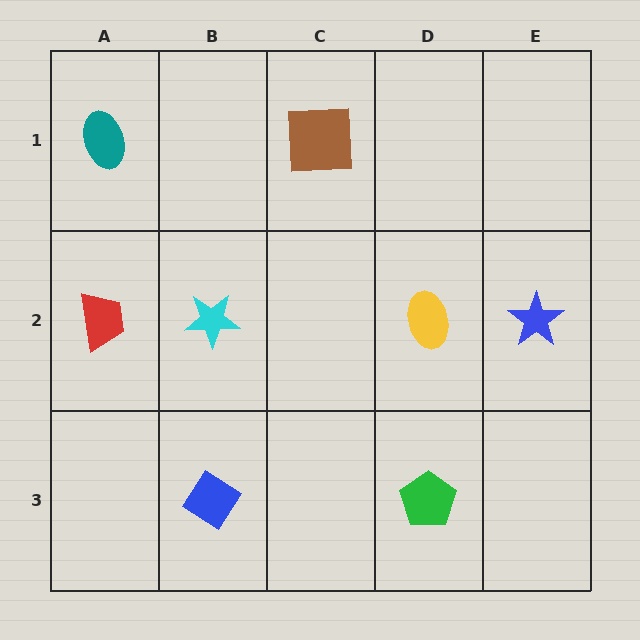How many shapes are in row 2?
4 shapes.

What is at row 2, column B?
A cyan star.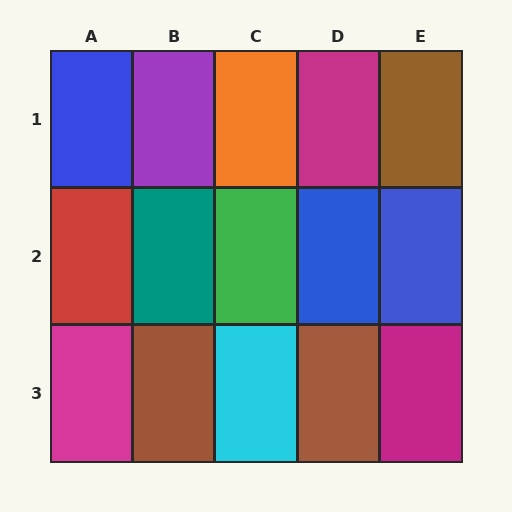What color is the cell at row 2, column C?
Green.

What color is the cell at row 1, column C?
Orange.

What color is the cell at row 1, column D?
Magenta.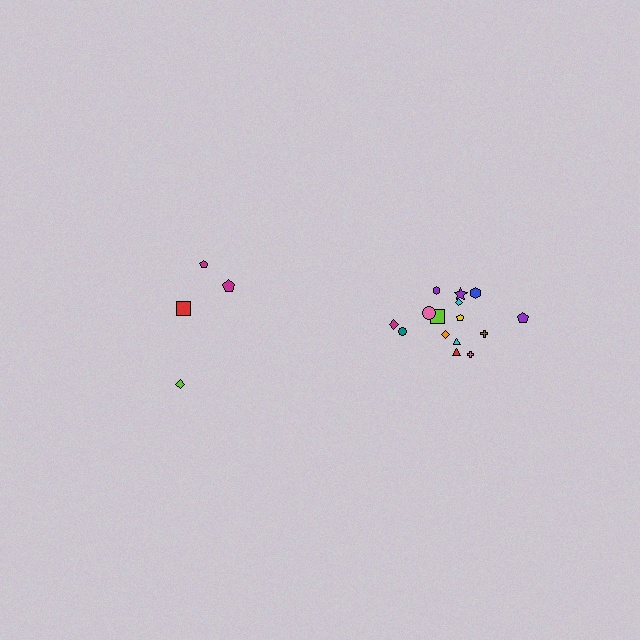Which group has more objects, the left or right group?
The right group.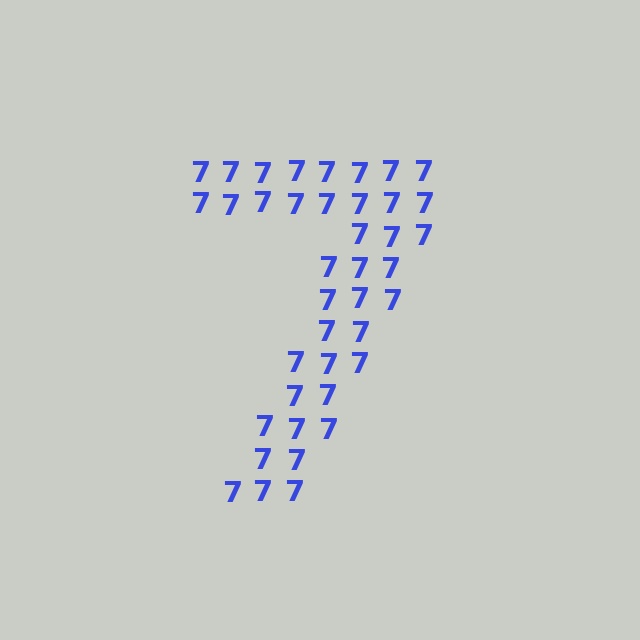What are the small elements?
The small elements are digit 7's.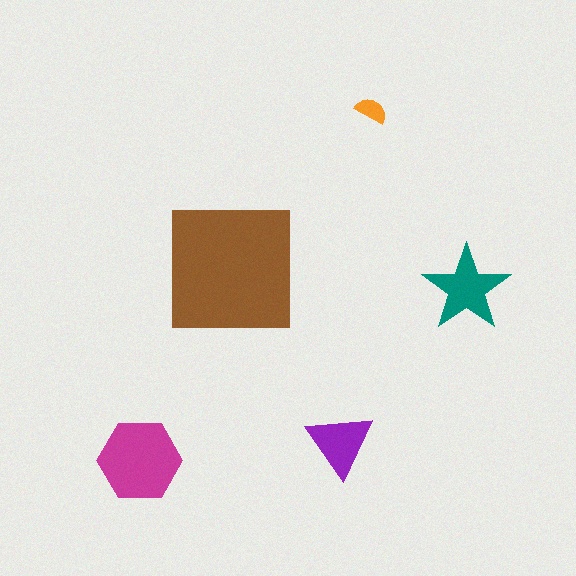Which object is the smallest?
The orange semicircle.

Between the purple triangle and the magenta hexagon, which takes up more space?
The magenta hexagon.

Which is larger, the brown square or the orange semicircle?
The brown square.